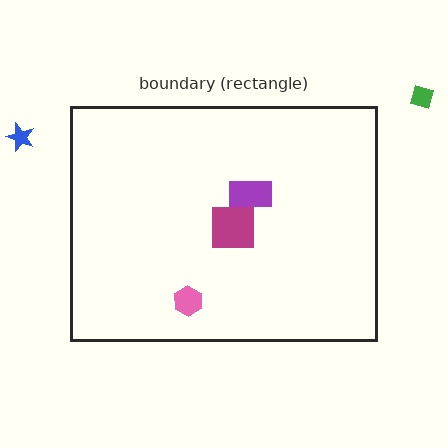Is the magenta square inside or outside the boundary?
Inside.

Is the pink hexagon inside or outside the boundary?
Inside.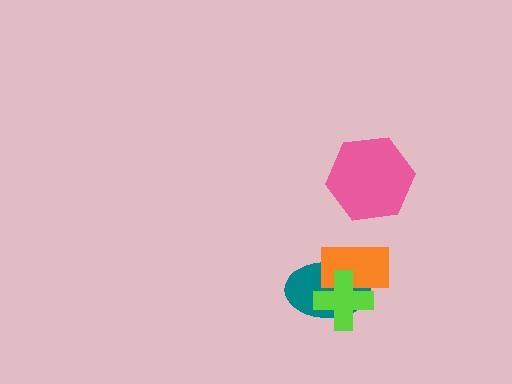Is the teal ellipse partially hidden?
Yes, it is partially covered by another shape.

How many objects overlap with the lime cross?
2 objects overlap with the lime cross.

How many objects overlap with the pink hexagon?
0 objects overlap with the pink hexagon.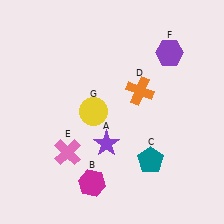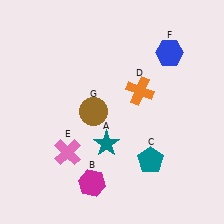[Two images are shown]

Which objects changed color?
A changed from purple to teal. F changed from purple to blue. G changed from yellow to brown.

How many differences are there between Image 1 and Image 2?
There are 3 differences between the two images.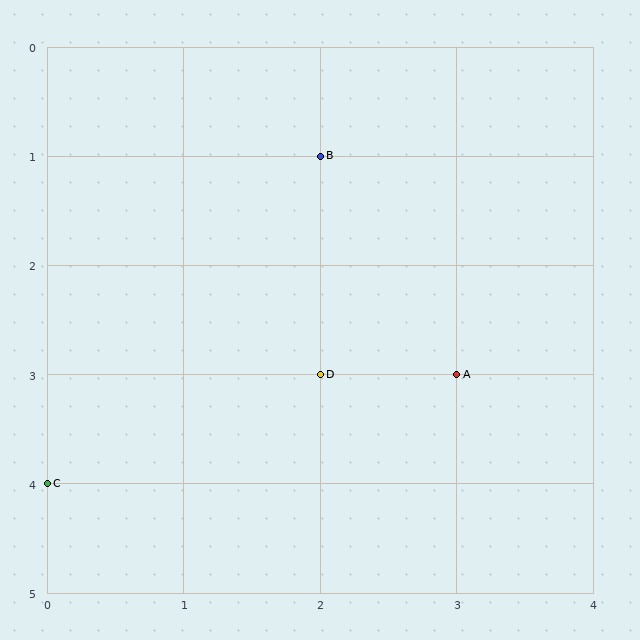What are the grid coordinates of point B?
Point B is at grid coordinates (2, 1).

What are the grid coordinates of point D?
Point D is at grid coordinates (2, 3).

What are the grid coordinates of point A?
Point A is at grid coordinates (3, 3).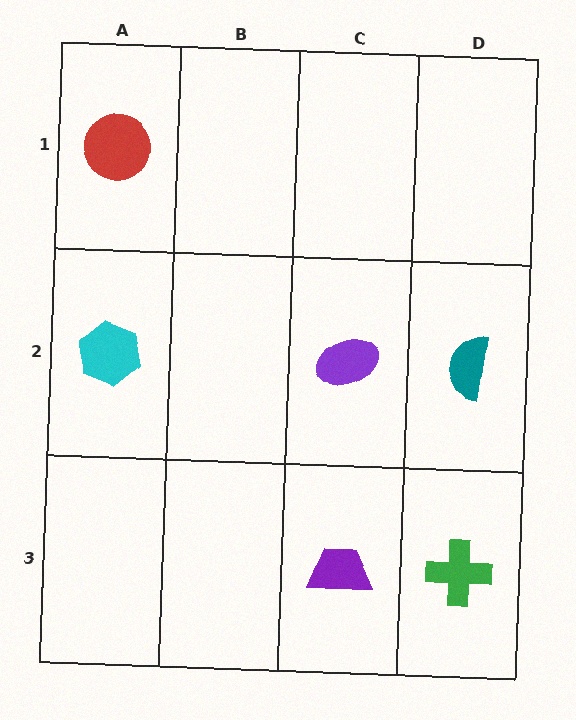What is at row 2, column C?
A purple ellipse.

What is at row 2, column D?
A teal semicircle.